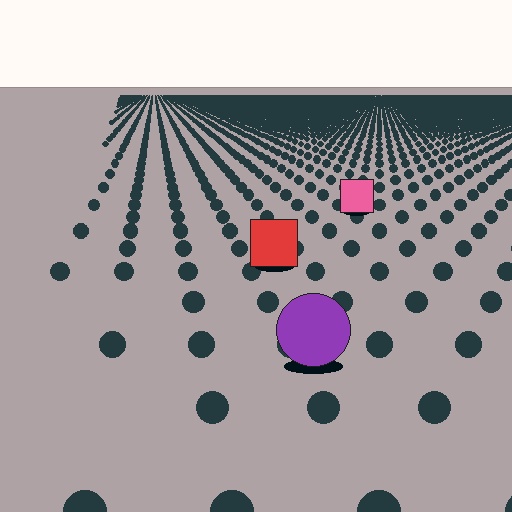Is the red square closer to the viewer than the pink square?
Yes. The red square is closer — you can tell from the texture gradient: the ground texture is coarser near it.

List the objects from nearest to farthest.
From nearest to farthest: the purple circle, the red square, the pink square.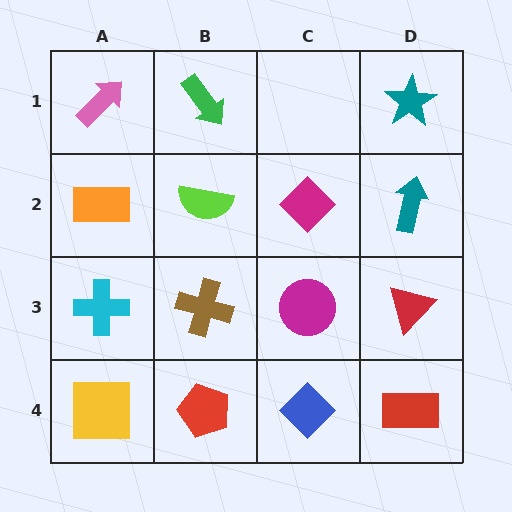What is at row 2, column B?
A lime semicircle.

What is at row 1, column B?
A green arrow.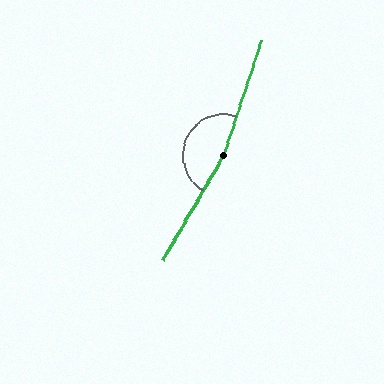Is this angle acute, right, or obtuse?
It is obtuse.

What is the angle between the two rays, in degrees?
Approximately 168 degrees.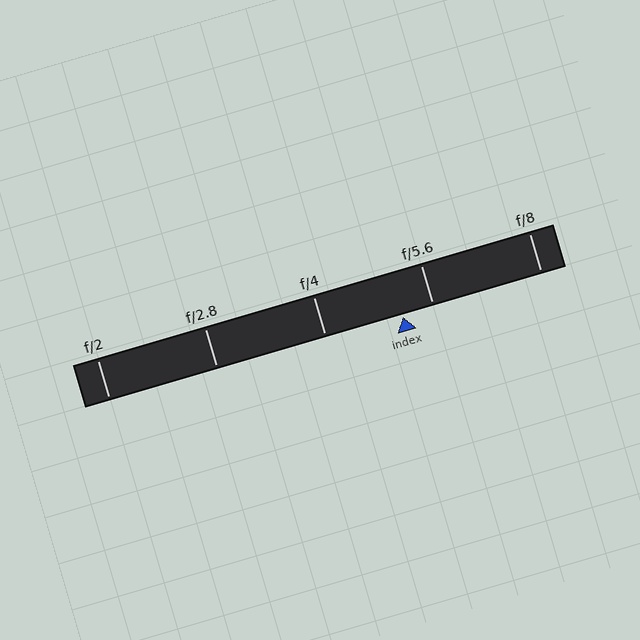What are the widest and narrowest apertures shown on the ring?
The widest aperture shown is f/2 and the narrowest is f/8.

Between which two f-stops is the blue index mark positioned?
The index mark is between f/4 and f/5.6.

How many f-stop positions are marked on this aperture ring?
There are 5 f-stop positions marked.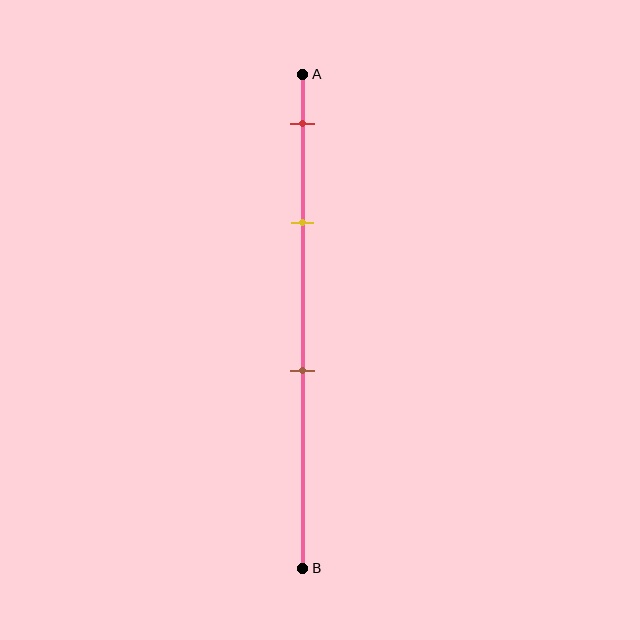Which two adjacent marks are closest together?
The red and yellow marks are the closest adjacent pair.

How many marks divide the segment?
There are 3 marks dividing the segment.